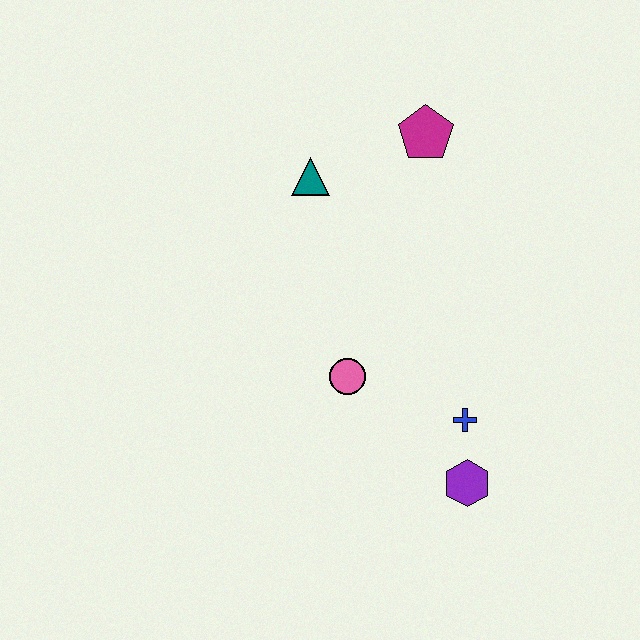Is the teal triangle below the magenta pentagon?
Yes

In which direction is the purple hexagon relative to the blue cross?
The purple hexagon is below the blue cross.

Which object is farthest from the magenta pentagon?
The purple hexagon is farthest from the magenta pentagon.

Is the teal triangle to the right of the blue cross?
No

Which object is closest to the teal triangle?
The magenta pentagon is closest to the teal triangle.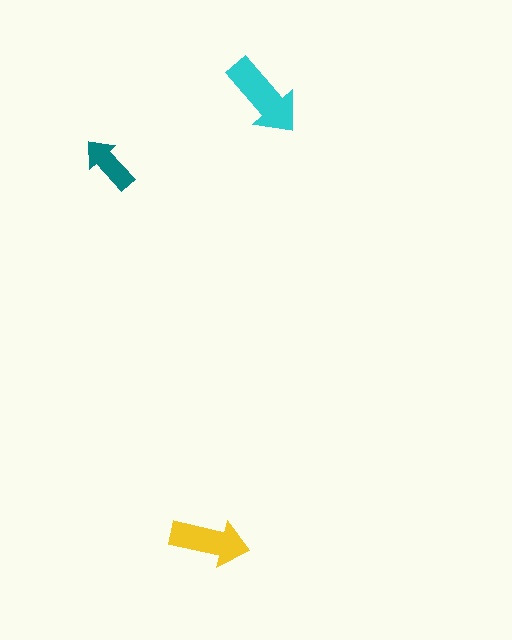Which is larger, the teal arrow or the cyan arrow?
The cyan one.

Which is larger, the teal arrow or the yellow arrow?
The yellow one.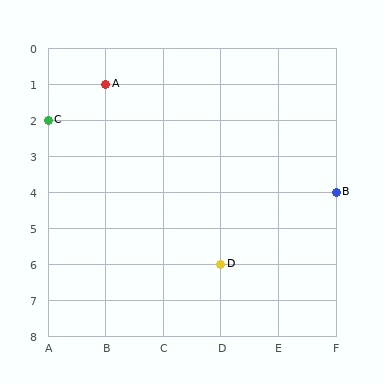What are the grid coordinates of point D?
Point D is at grid coordinates (D, 6).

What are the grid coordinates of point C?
Point C is at grid coordinates (A, 2).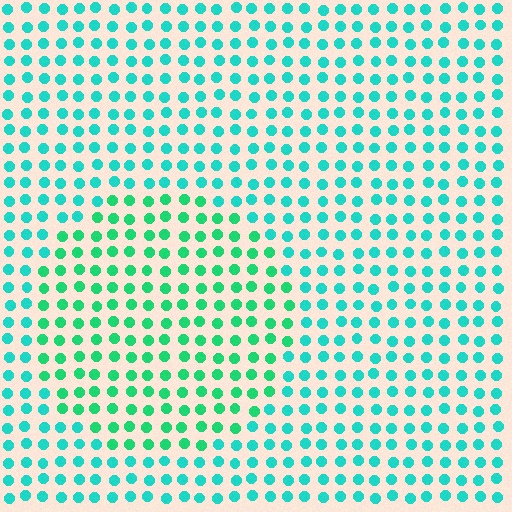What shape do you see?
I see a circle.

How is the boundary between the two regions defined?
The boundary is defined purely by a slight shift in hue (about 27 degrees). Spacing, size, and orientation are identical on both sides.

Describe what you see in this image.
The image is filled with small cyan elements in a uniform arrangement. A circle-shaped region is visible where the elements are tinted to a slightly different hue, forming a subtle color boundary.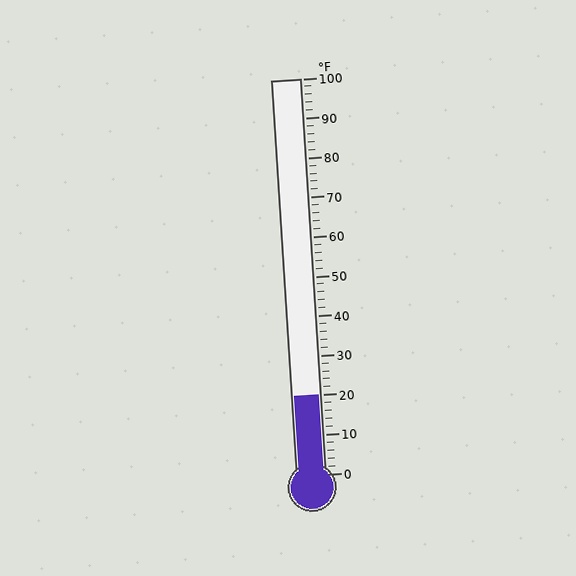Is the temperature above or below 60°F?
The temperature is below 60°F.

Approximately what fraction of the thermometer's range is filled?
The thermometer is filled to approximately 20% of its range.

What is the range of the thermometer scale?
The thermometer scale ranges from 0°F to 100°F.